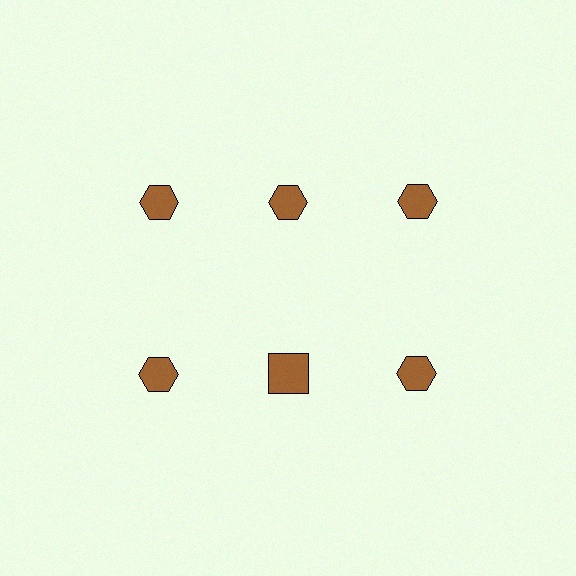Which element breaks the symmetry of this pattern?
The brown square in the second row, second from left column breaks the symmetry. All other shapes are brown hexagons.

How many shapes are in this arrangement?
There are 6 shapes arranged in a grid pattern.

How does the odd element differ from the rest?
It has a different shape: square instead of hexagon.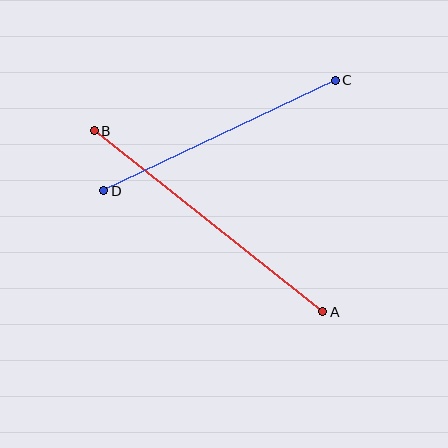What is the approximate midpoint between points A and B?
The midpoint is at approximately (208, 221) pixels.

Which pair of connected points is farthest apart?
Points A and B are farthest apart.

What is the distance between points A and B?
The distance is approximately 291 pixels.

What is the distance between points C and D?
The distance is approximately 257 pixels.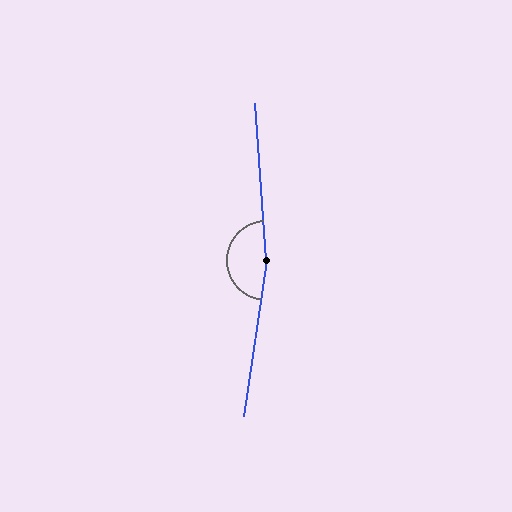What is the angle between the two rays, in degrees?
Approximately 168 degrees.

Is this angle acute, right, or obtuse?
It is obtuse.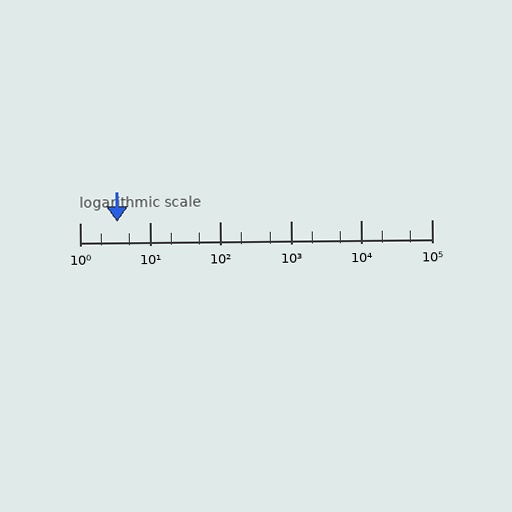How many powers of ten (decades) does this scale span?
The scale spans 5 decades, from 1 to 100000.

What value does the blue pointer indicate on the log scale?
The pointer indicates approximately 3.4.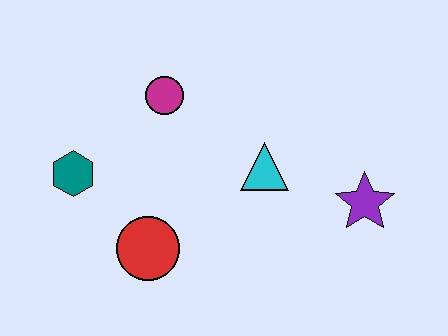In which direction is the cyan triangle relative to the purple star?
The cyan triangle is to the left of the purple star.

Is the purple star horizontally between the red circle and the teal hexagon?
No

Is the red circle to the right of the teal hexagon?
Yes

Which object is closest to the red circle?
The teal hexagon is closest to the red circle.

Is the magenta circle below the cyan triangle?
No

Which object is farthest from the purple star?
The teal hexagon is farthest from the purple star.